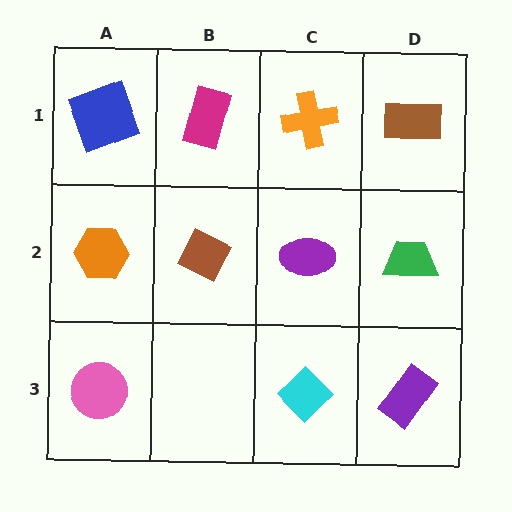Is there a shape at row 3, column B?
No, that cell is empty.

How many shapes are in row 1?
4 shapes.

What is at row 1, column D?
A brown rectangle.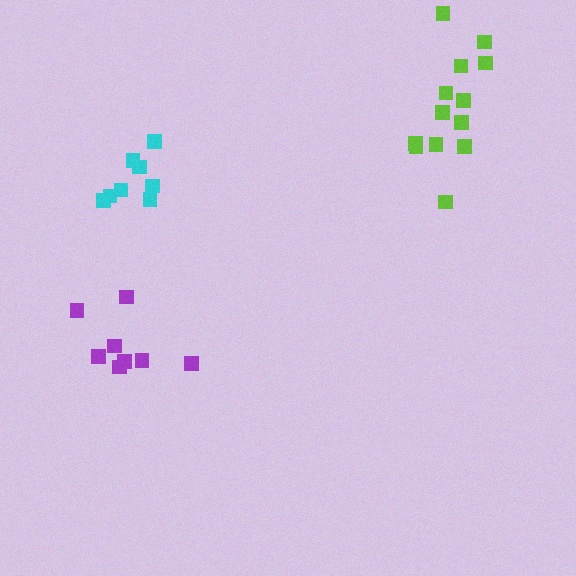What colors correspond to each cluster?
The clusters are colored: purple, cyan, lime.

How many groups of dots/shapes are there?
There are 3 groups.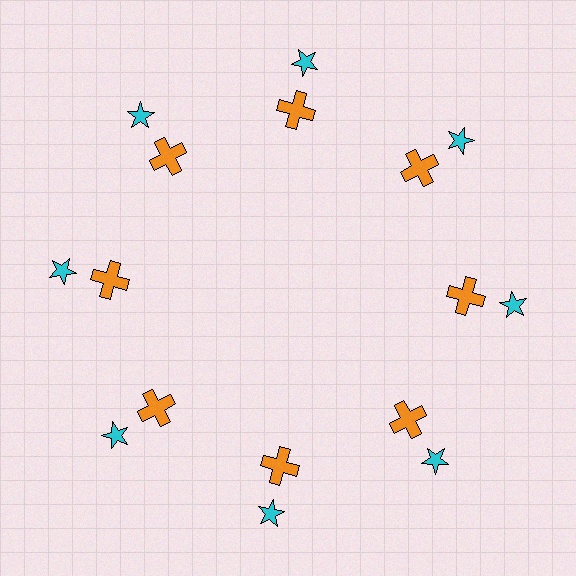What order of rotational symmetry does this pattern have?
This pattern has 8-fold rotational symmetry.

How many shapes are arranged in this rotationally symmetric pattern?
There are 16 shapes, arranged in 8 groups of 2.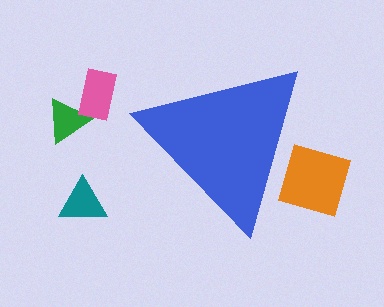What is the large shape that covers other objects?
A blue triangle.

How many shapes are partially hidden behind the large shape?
1 shape is partially hidden.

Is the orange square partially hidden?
Yes, the orange square is partially hidden behind the blue triangle.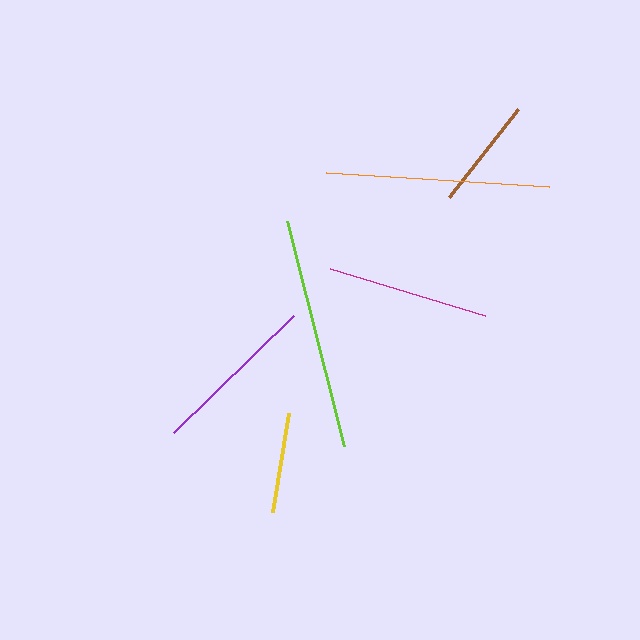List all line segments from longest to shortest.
From longest to shortest: lime, orange, purple, magenta, brown, yellow.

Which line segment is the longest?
The lime line is the longest at approximately 233 pixels.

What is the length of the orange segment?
The orange segment is approximately 224 pixels long.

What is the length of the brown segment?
The brown segment is approximately 113 pixels long.